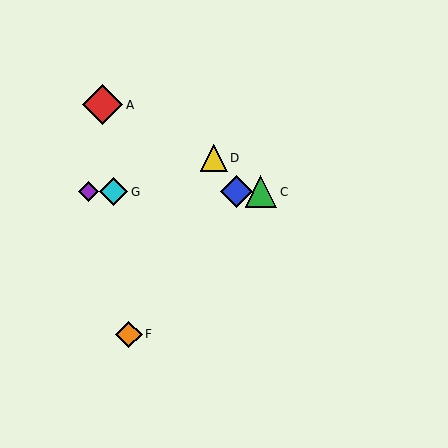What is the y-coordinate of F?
Object F is at y≈334.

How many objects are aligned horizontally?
4 objects (B, C, E, G) are aligned horizontally.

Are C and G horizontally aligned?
Yes, both are at y≈192.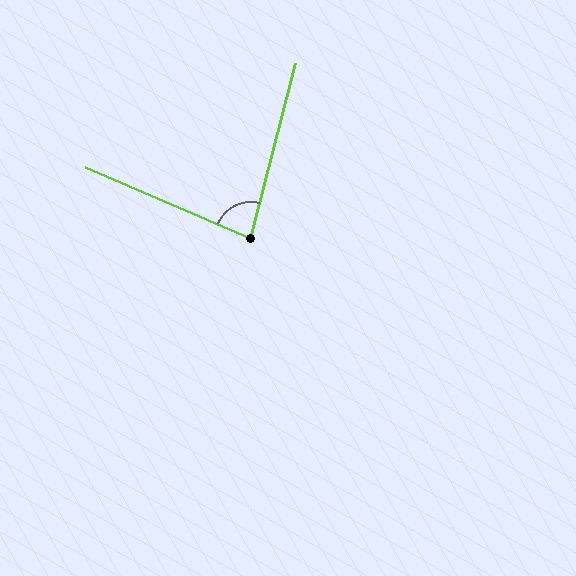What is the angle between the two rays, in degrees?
Approximately 81 degrees.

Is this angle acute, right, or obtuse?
It is acute.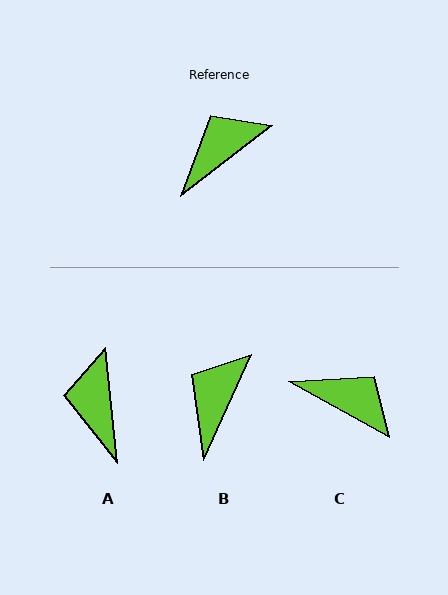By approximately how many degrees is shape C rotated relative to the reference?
Approximately 67 degrees clockwise.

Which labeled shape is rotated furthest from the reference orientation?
C, about 67 degrees away.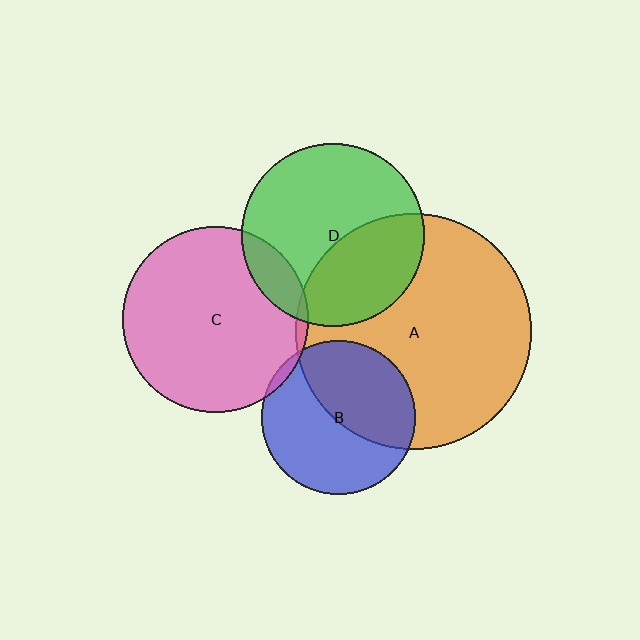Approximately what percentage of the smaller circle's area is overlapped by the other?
Approximately 5%.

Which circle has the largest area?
Circle A (orange).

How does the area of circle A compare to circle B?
Approximately 2.3 times.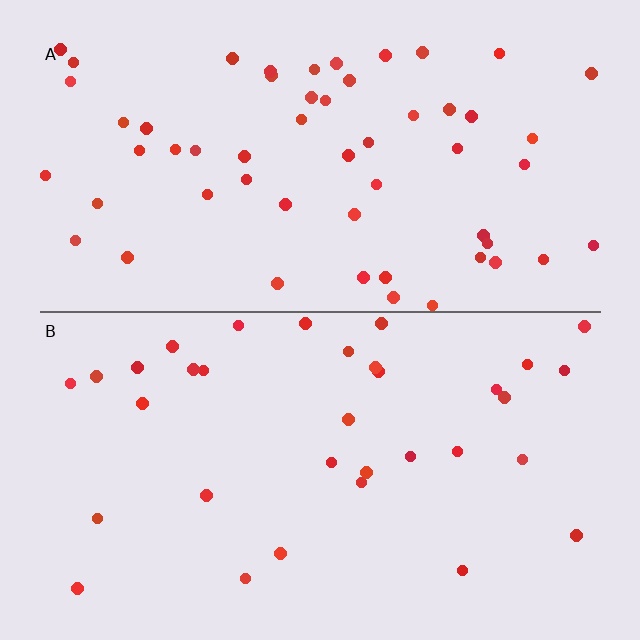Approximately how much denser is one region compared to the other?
Approximately 1.7× — region A over region B.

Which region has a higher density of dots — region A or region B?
A (the top).